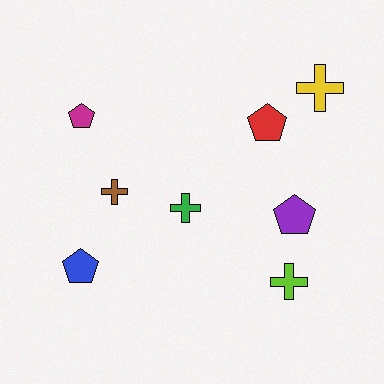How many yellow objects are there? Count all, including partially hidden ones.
There is 1 yellow object.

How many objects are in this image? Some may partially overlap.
There are 8 objects.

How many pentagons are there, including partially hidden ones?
There are 4 pentagons.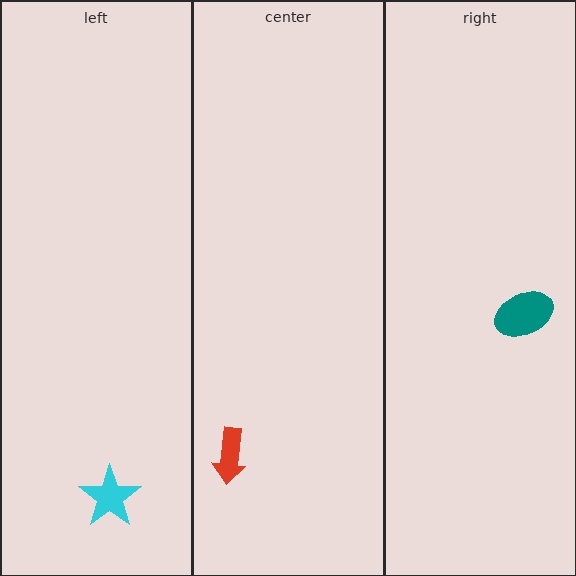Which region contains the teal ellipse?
The right region.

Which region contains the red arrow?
The center region.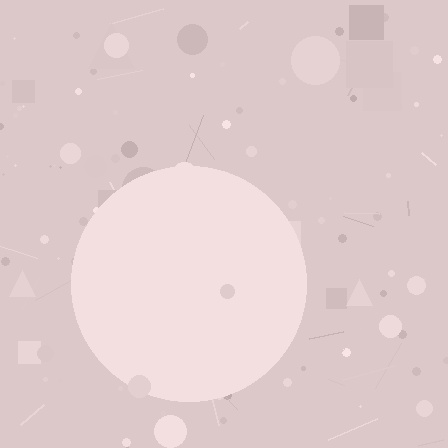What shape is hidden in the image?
A circle is hidden in the image.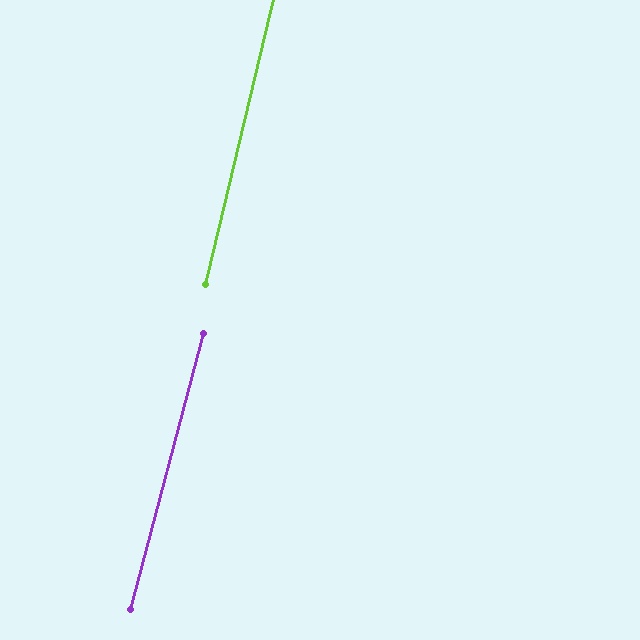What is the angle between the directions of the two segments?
Approximately 2 degrees.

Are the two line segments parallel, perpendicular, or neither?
Parallel — their directions differ by only 1.7°.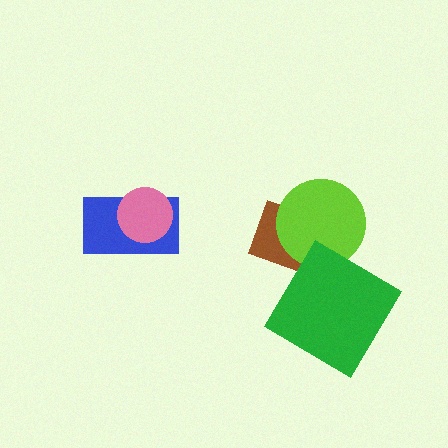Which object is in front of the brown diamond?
The lime circle is in front of the brown diamond.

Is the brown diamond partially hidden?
Yes, it is partially covered by another shape.